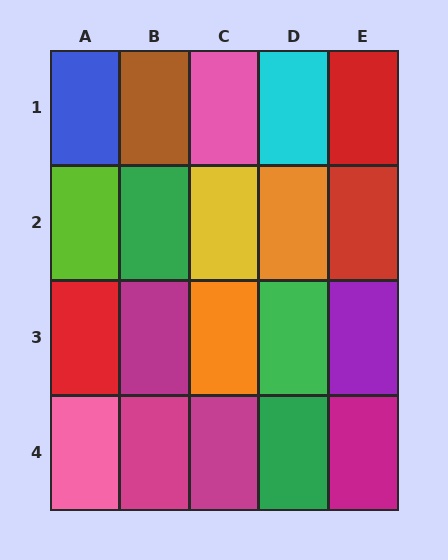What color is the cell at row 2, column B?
Green.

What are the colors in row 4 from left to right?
Pink, magenta, magenta, green, magenta.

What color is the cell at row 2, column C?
Yellow.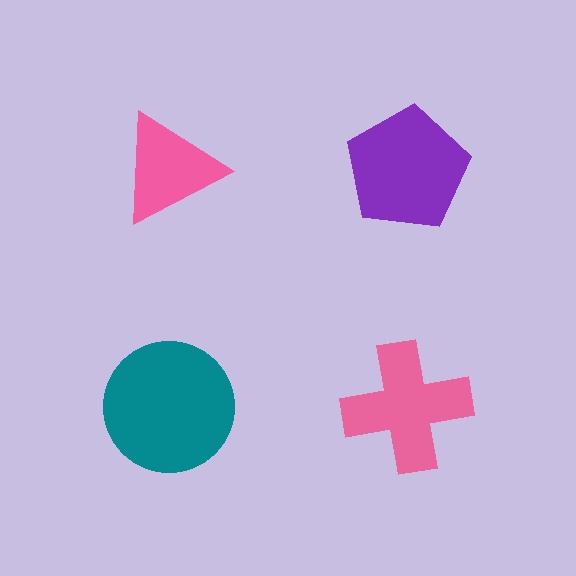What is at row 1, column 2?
A purple pentagon.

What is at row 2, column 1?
A teal circle.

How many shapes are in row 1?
2 shapes.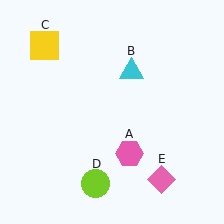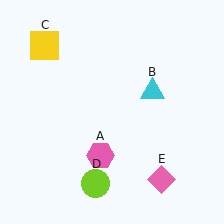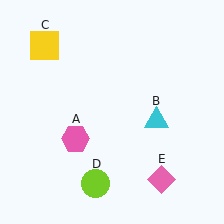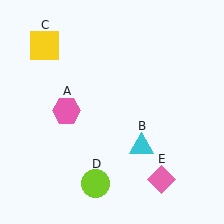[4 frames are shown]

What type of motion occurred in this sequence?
The pink hexagon (object A), cyan triangle (object B) rotated clockwise around the center of the scene.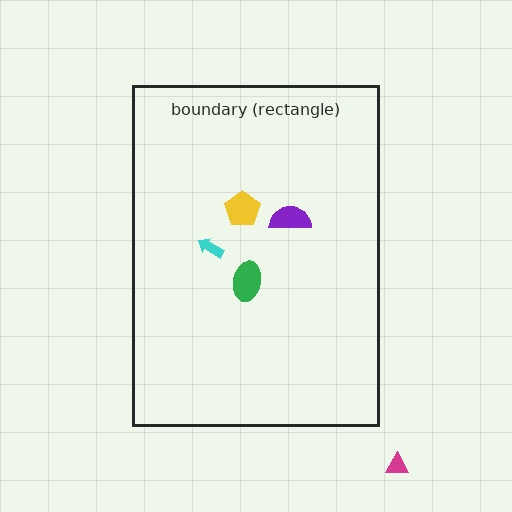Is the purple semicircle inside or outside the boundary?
Inside.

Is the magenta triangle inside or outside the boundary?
Outside.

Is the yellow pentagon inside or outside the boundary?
Inside.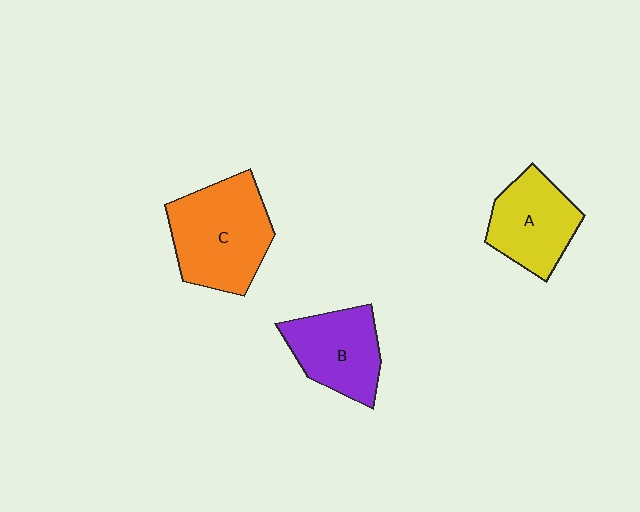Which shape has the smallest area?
Shape A (yellow).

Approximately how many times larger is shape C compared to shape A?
Approximately 1.4 times.